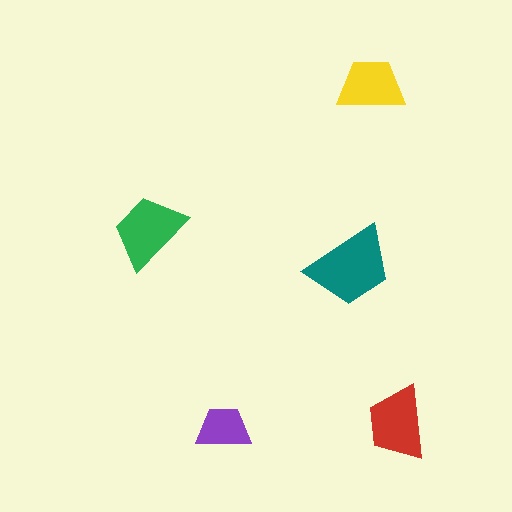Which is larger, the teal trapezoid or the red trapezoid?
The teal one.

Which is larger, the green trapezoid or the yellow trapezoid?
The green one.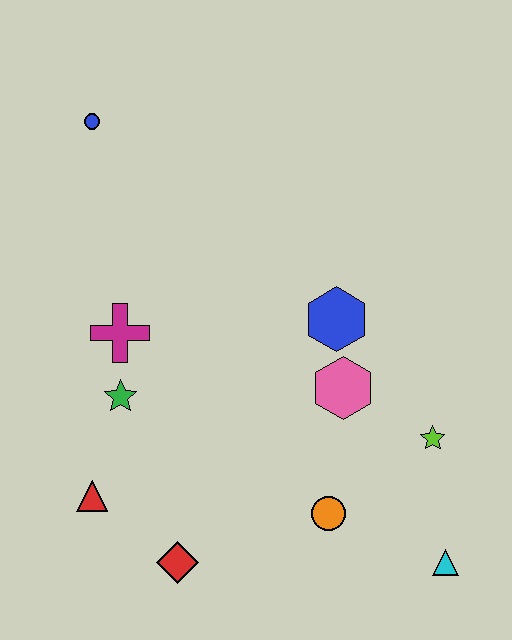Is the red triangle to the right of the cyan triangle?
No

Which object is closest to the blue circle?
The magenta cross is closest to the blue circle.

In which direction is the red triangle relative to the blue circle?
The red triangle is below the blue circle.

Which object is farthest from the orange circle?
The blue circle is farthest from the orange circle.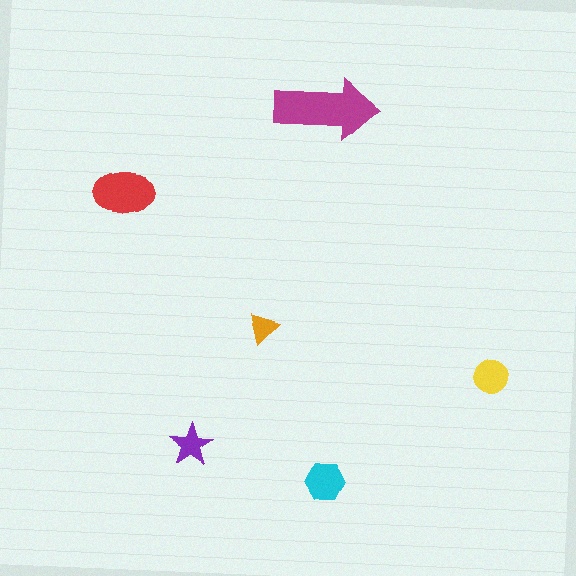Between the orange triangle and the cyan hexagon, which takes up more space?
The cyan hexagon.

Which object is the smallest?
The orange triangle.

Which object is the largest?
The magenta arrow.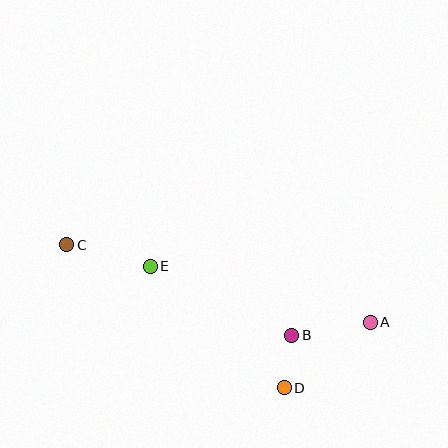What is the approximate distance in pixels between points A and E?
The distance between A and E is approximately 227 pixels.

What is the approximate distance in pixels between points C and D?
The distance between C and D is approximately 261 pixels.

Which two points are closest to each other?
Points B and D are closest to each other.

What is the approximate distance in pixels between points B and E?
The distance between B and E is approximately 157 pixels.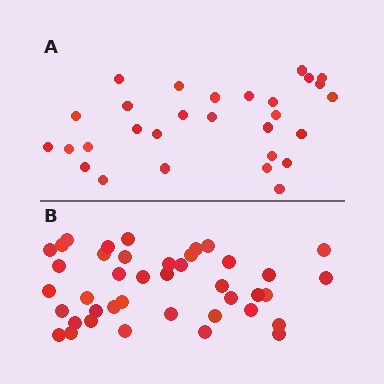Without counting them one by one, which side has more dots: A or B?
Region B (the bottom region) has more dots.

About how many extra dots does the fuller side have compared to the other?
Region B has roughly 12 or so more dots than region A.